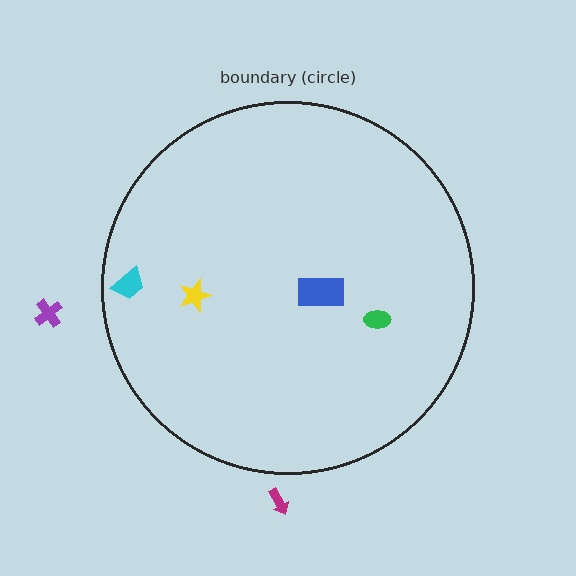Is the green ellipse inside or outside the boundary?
Inside.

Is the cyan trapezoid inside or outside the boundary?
Inside.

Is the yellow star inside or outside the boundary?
Inside.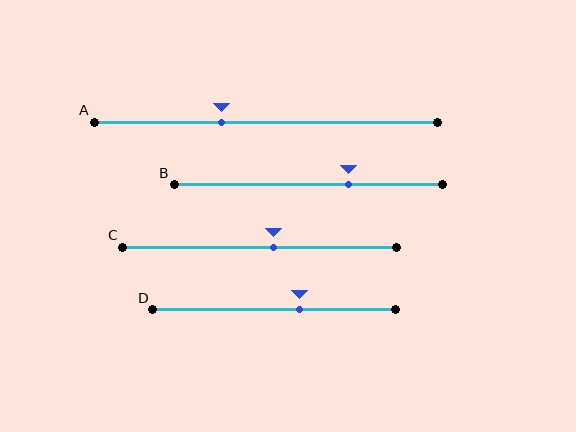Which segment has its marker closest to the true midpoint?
Segment C has its marker closest to the true midpoint.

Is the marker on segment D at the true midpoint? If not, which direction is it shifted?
No, the marker on segment D is shifted to the right by about 10% of the segment length.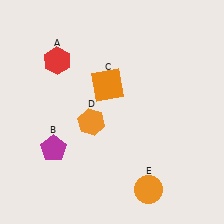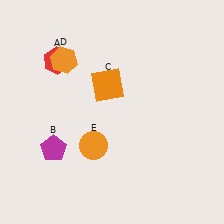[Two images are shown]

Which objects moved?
The objects that moved are: the orange hexagon (D), the orange circle (E).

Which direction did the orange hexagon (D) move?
The orange hexagon (D) moved up.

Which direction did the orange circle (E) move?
The orange circle (E) moved left.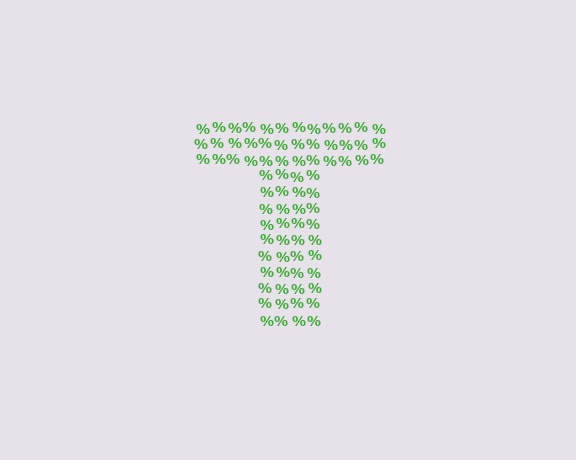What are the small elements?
The small elements are percent signs.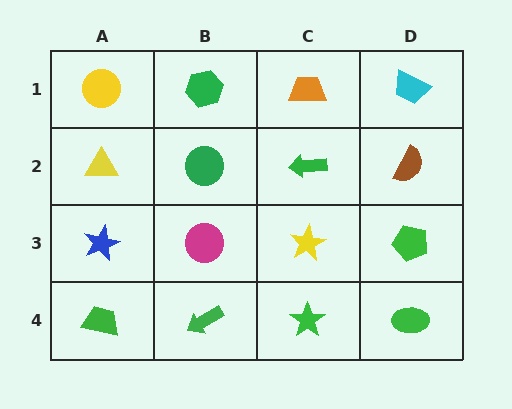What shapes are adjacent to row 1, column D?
A brown semicircle (row 2, column D), an orange trapezoid (row 1, column C).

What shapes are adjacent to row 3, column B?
A green circle (row 2, column B), a green arrow (row 4, column B), a blue star (row 3, column A), a yellow star (row 3, column C).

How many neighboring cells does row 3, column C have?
4.